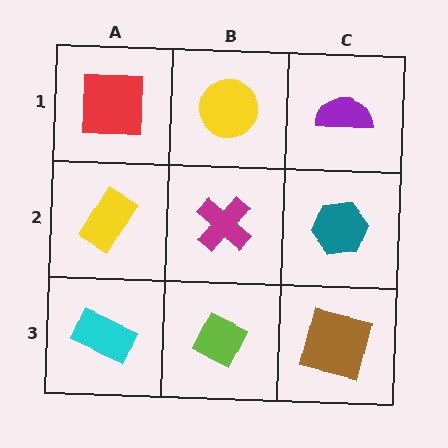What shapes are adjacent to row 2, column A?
A red square (row 1, column A), a cyan rectangle (row 3, column A), a magenta cross (row 2, column B).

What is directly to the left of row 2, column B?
A yellow rectangle.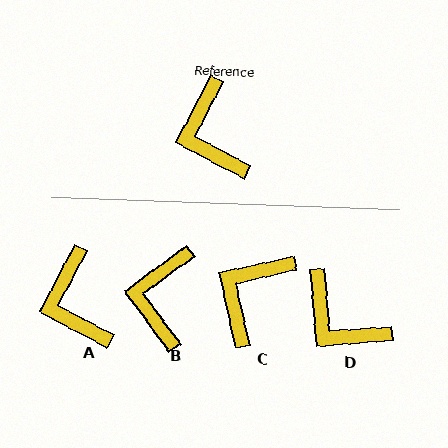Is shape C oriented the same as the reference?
No, it is off by about 50 degrees.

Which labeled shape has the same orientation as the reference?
A.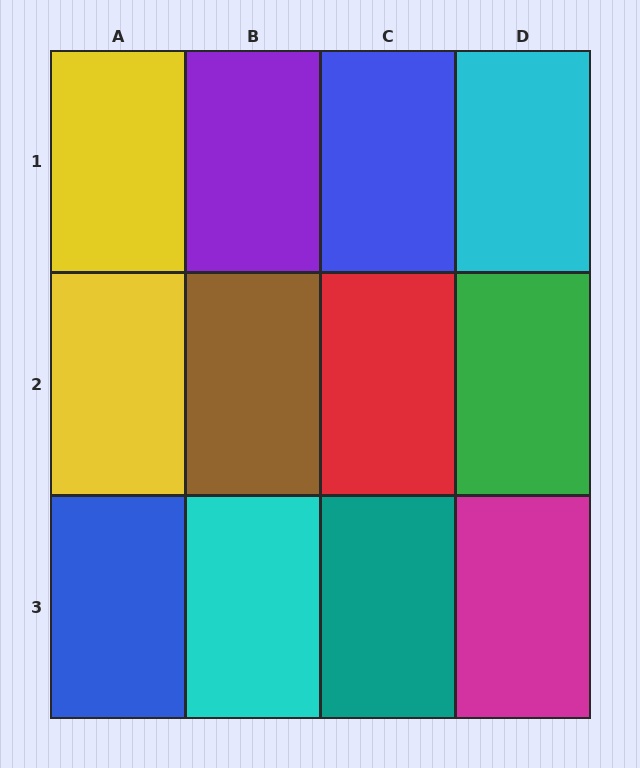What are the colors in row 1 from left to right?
Yellow, purple, blue, cyan.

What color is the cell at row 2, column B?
Brown.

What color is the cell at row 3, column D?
Magenta.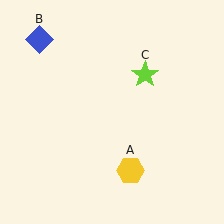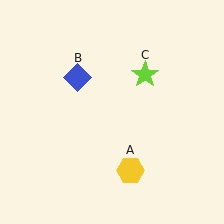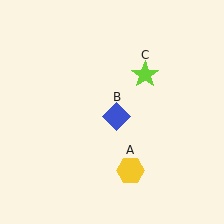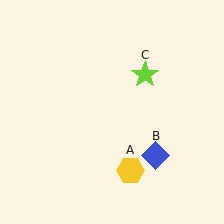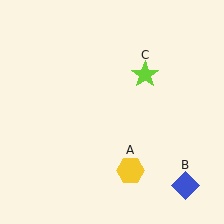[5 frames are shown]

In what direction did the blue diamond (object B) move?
The blue diamond (object B) moved down and to the right.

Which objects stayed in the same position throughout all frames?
Yellow hexagon (object A) and lime star (object C) remained stationary.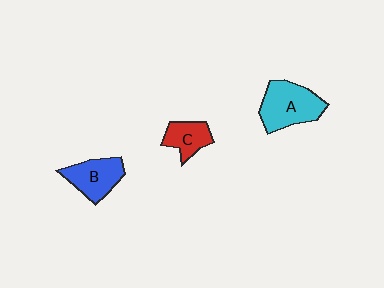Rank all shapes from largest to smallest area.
From largest to smallest: A (cyan), B (blue), C (red).